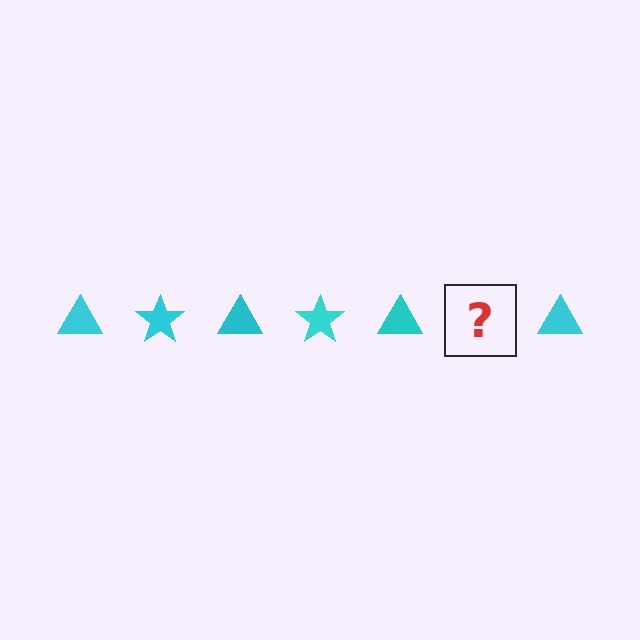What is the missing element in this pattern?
The missing element is a cyan star.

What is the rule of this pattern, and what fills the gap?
The rule is that the pattern cycles through triangle, star shapes in cyan. The gap should be filled with a cyan star.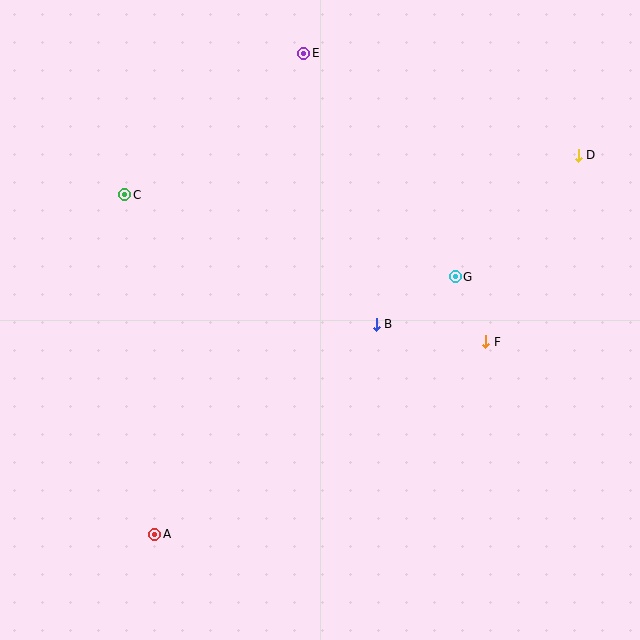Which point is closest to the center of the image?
Point B at (376, 324) is closest to the center.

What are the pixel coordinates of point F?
Point F is at (486, 342).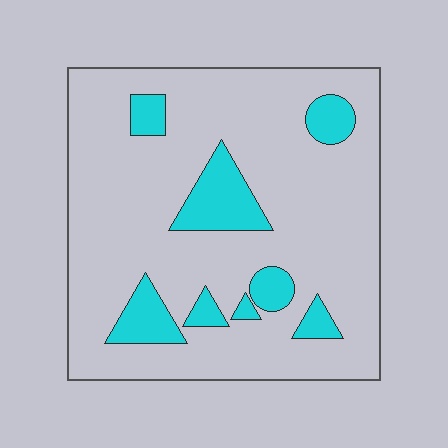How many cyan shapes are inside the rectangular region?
8.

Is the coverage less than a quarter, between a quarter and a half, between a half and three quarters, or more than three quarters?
Less than a quarter.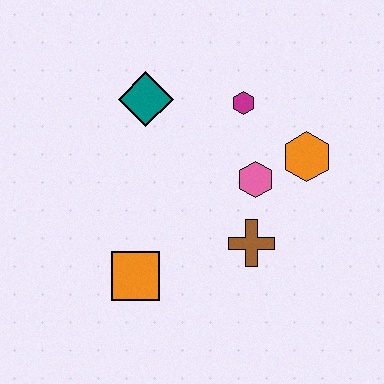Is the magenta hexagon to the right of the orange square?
Yes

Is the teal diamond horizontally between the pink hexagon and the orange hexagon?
No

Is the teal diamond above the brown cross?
Yes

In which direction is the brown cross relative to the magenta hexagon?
The brown cross is below the magenta hexagon.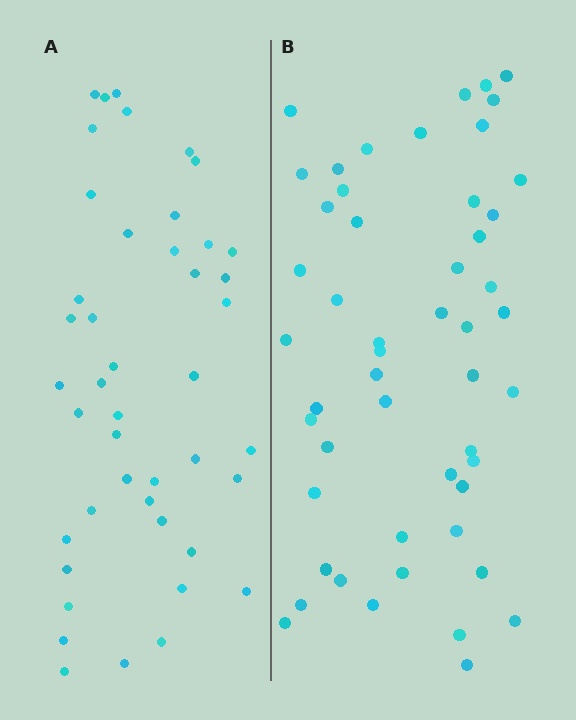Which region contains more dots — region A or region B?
Region B (the right region) has more dots.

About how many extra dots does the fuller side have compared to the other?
Region B has roughly 8 or so more dots than region A.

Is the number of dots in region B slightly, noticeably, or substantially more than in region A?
Region B has only slightly more — the two regions are fairly close. The ratio is roughly 1.2 to 1.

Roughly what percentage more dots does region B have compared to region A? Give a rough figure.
About 15% more.